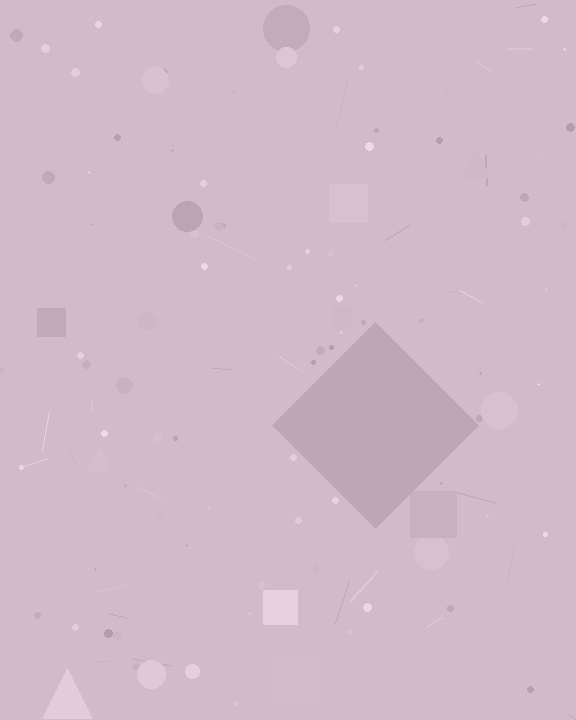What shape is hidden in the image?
A diamond is hidden in the image.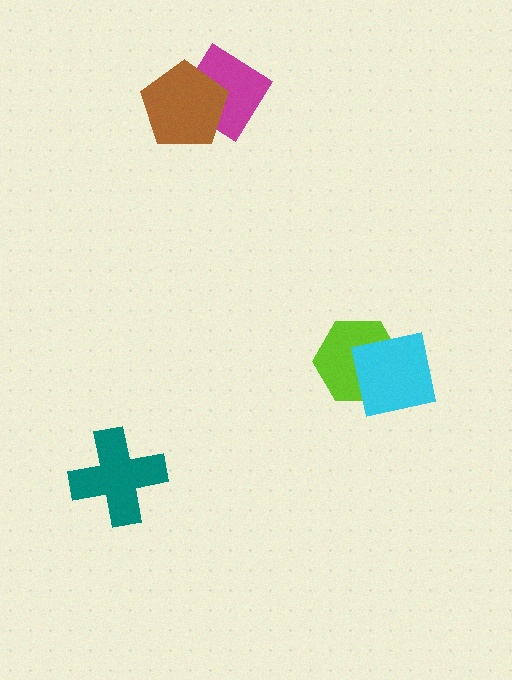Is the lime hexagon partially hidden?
Yes, it is partially covered by another shape.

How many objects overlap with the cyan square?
1 object overlaps with the cyan square.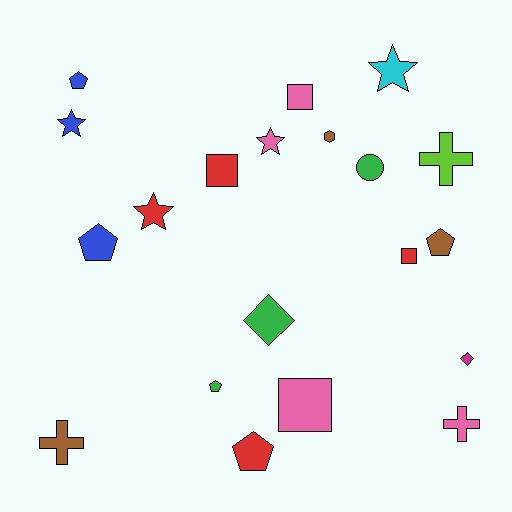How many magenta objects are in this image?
There is 1 magenta object.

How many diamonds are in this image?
There are 2 diamonds.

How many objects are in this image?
There are 20 objects.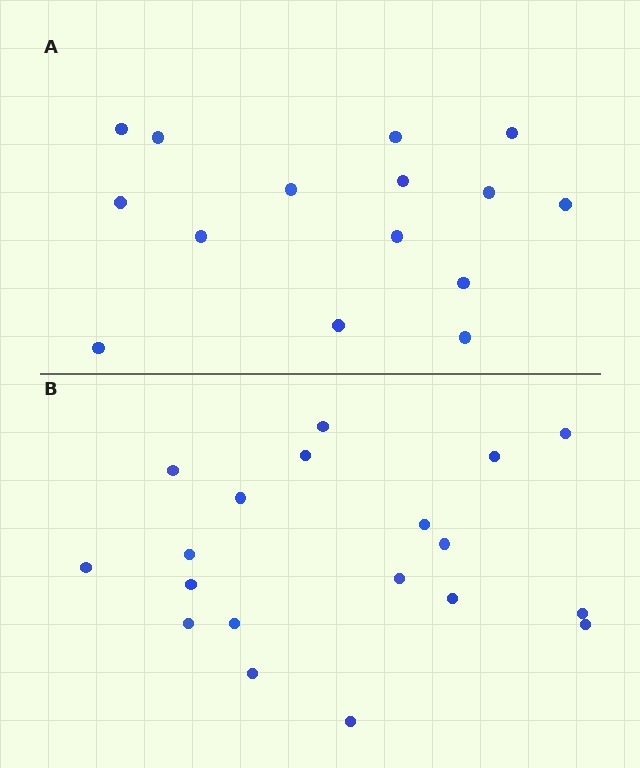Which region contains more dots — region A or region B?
Region B (the bottom region) has more dots.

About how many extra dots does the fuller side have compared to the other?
Region B has about 4 more dots than region A.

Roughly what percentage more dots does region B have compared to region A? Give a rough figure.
About 25% more.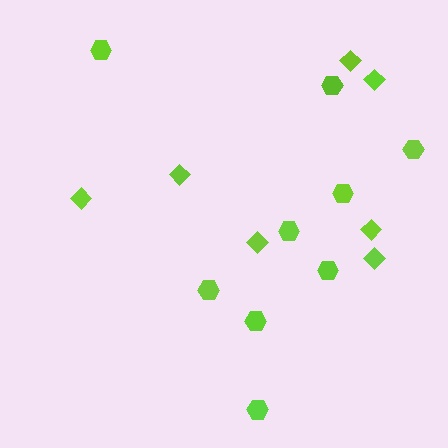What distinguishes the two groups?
There are 2 groups: one group of hexagons (9) and one group of diamonds (7).